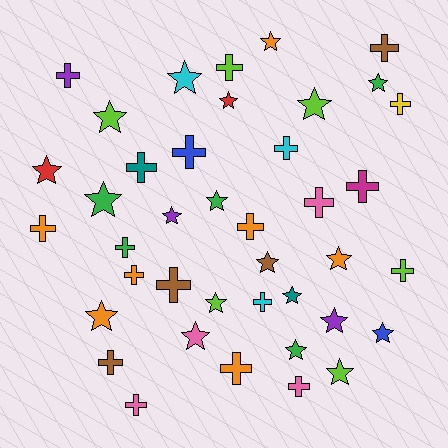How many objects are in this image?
There are 40 objects.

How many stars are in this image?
There are 20 stars.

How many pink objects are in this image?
There are 4 pink objects.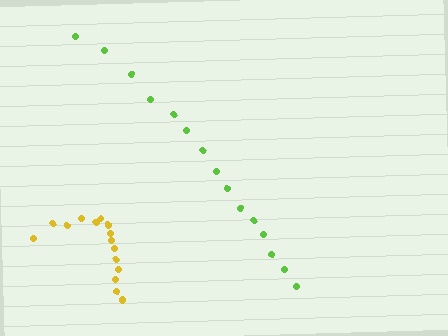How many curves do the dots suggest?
There are 2 distinct paths.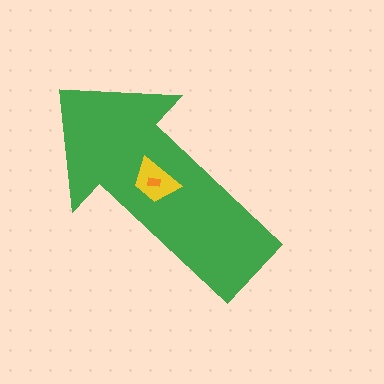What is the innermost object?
The orange rectangle.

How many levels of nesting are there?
3.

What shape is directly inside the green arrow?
The yellow trapezoid.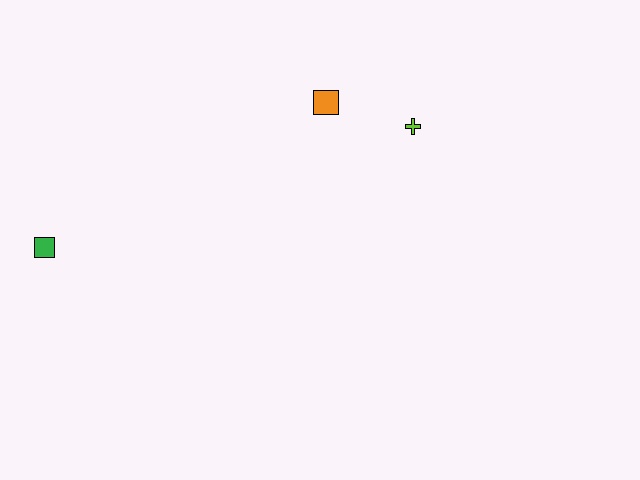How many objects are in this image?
There are 3 objects.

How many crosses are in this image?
There is 1 cross.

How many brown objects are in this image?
There are no brown objects.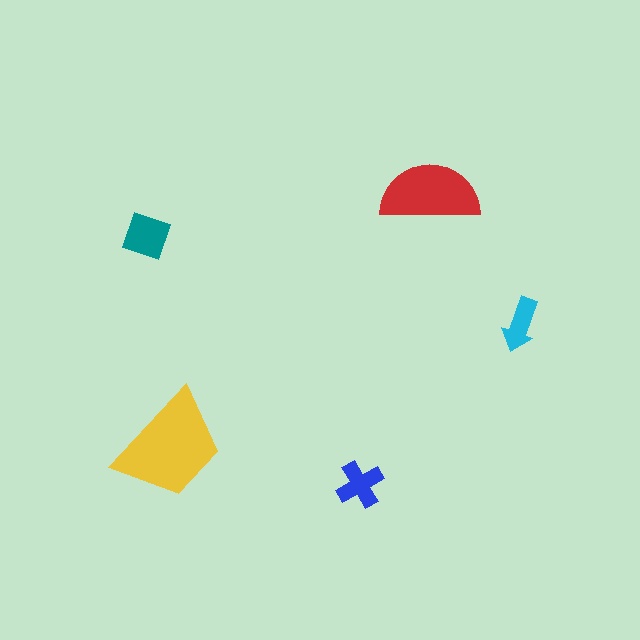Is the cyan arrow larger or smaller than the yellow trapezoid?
Smaller.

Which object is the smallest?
The cyan arrow.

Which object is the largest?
The yellow trapezoid.